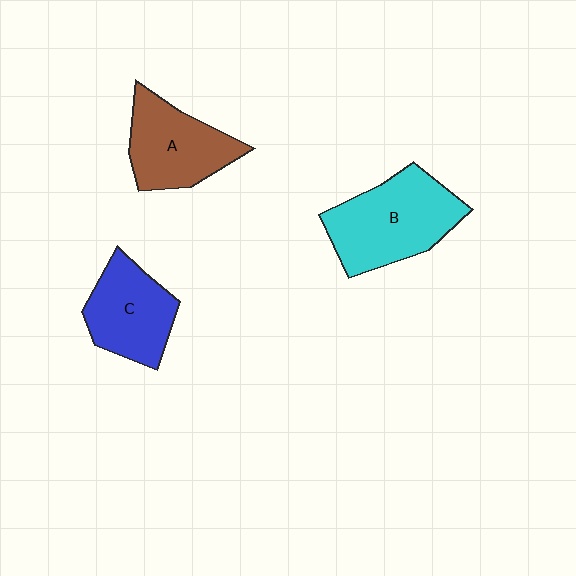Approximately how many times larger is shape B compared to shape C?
Approximately 1.3 times.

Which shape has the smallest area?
Shape C (blue).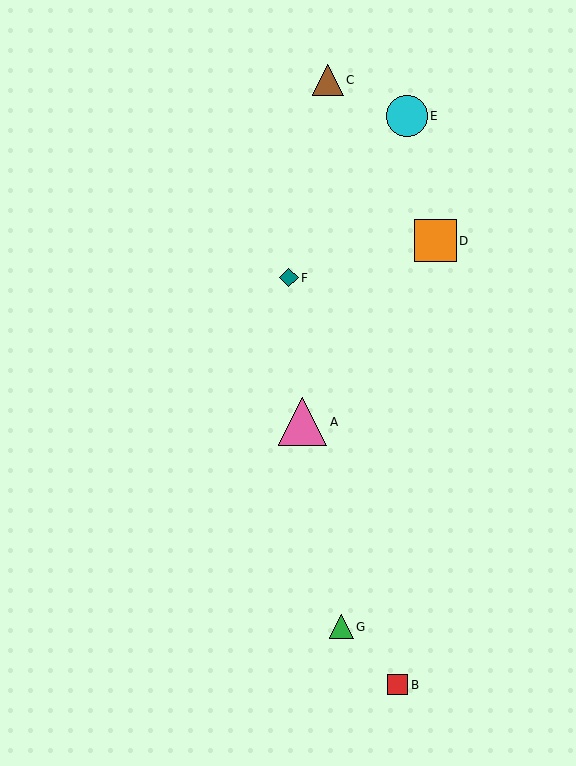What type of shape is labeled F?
Shape F is a teal diamond.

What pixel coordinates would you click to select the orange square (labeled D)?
Click at (436, 241) to select the orange square D.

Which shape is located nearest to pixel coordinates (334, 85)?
The brown triangle (labeled C) at (328, 80) is nearest to that location.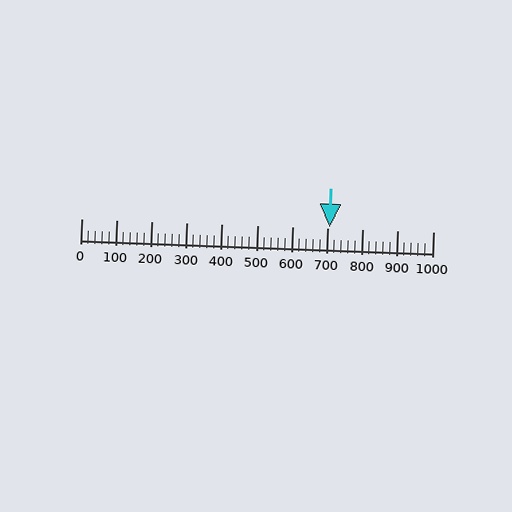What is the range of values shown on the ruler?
The ruler shows values from 0 to 1000.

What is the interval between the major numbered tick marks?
The major tick marks are spaced 100 units apart.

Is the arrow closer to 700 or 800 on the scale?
The arrow is closer to 700.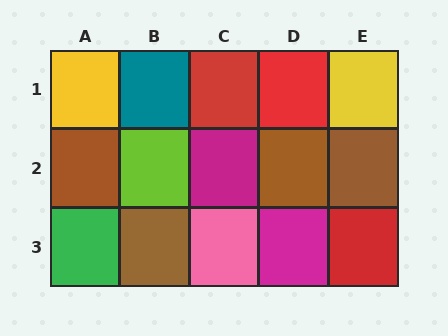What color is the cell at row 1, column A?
Yellow.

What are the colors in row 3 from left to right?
Green, brown, pink, magenta, red.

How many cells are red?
3 cells are red.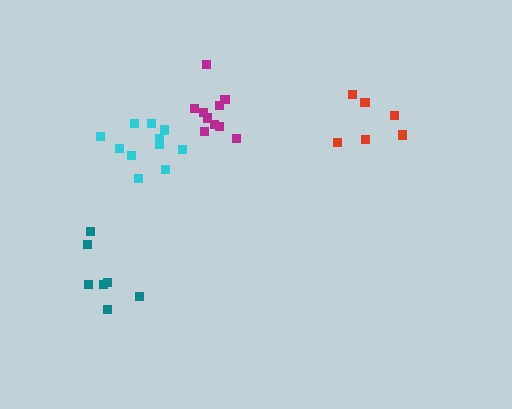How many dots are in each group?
Group 1: 6 dots, Group 2: 11 dots, Group 3: 10 dots, Group 4: 7 dots (34 total).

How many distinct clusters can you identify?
There are 4 distinct clusters.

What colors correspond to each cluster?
The clusters are colored: red, cyan, magenta, teal.